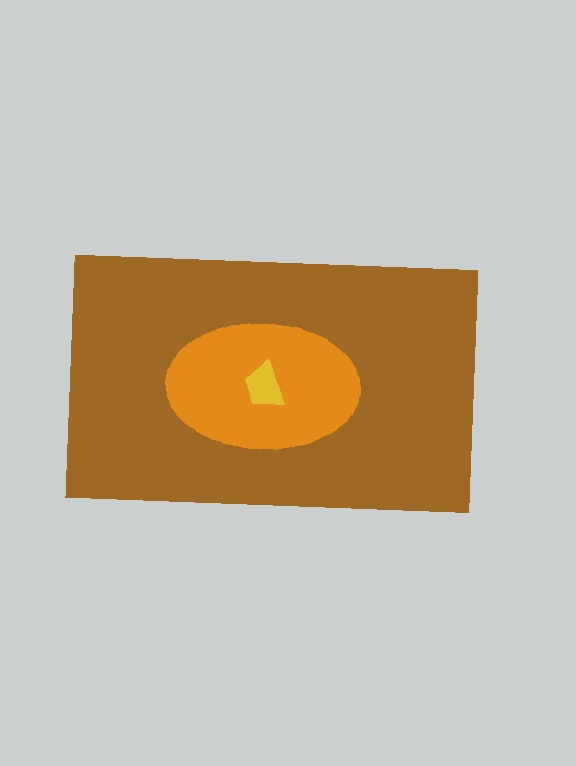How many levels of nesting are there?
3.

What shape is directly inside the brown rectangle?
The orange ellipse.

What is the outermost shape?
The brown rectangle.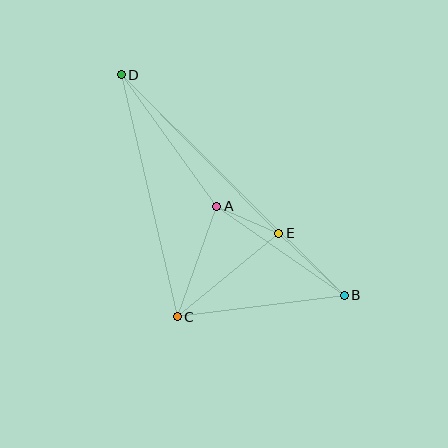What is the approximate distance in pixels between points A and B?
The distance between A and B is approximately 156 pixels.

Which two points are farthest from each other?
Points B and D are farthest from each other.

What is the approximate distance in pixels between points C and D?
The distance between C and D is approximately 248 pixels.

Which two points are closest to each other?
Points A and E are closest to each other.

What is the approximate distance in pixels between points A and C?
The distance between A and C is approximately 117 pixels.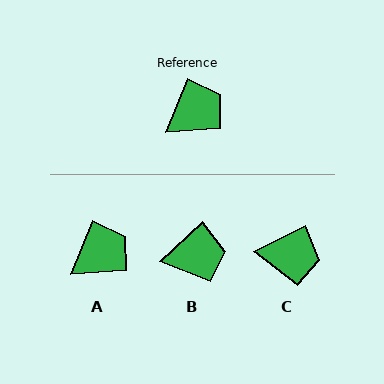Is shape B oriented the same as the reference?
No, it is off by about 26 degrees.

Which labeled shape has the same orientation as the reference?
A.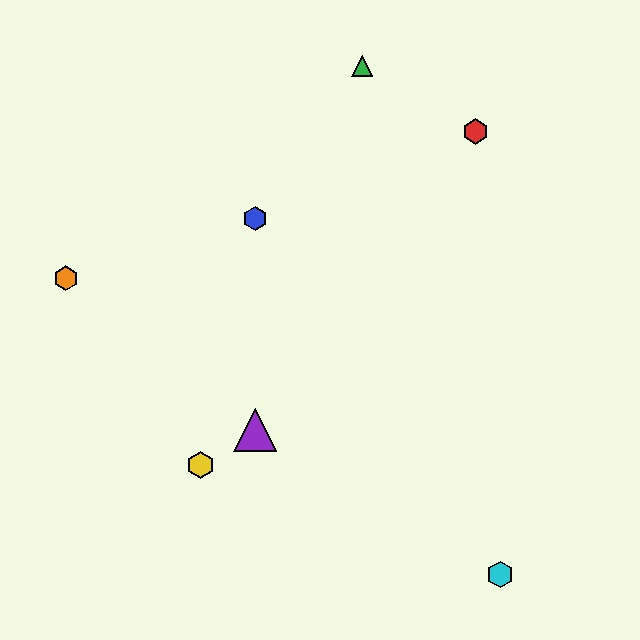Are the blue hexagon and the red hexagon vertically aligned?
No, the blue hexagon is at x≈255 and the red hexagon is at x≈475.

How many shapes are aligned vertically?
2 shapes (the blue hexagon, the purple triangle) are aligned vertically.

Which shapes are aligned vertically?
The blue hexagon, the purple triangle are aligned vertically.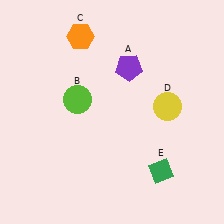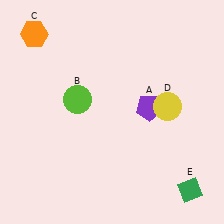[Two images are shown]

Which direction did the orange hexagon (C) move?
The orange hexagon (C) moved left.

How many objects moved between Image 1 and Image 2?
3 objects moved between the two images.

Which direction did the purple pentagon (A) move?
The purple pentagon (A) moved down.